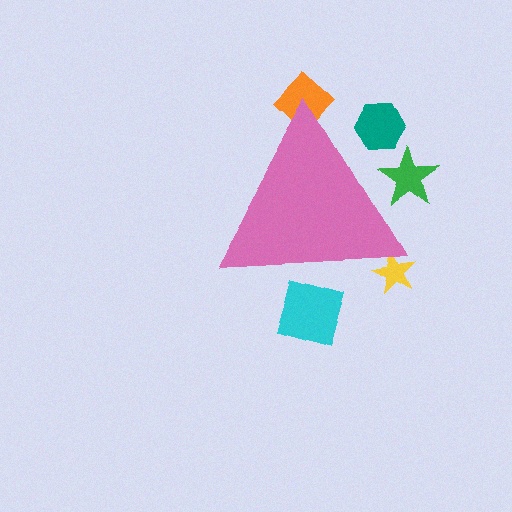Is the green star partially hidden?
Yes, the green star is partially hidden behind the pink triangle.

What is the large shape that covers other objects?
A pink triangle.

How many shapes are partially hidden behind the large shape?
5 shapes are partially hidden.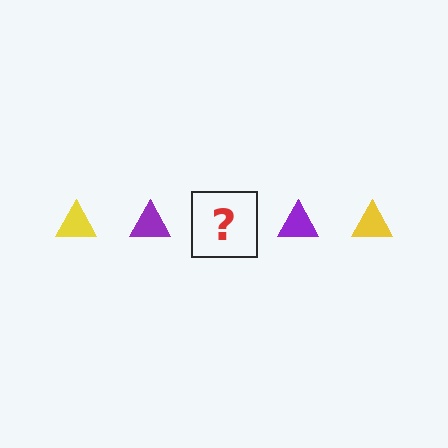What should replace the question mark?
The question mark should be replaced with a yellow triangle.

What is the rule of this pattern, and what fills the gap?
The rule is that the pattern cycles through yellow, purple triangles. The gap should be filled with a yellow triangle.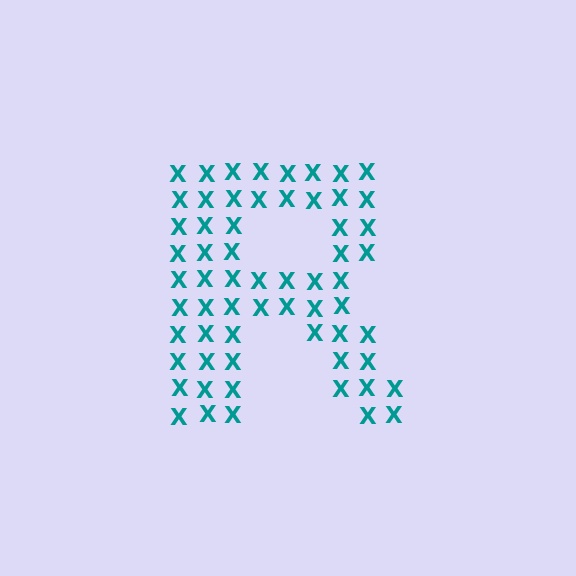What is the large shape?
The large shape is the letter R.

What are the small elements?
The small elements are letter X's.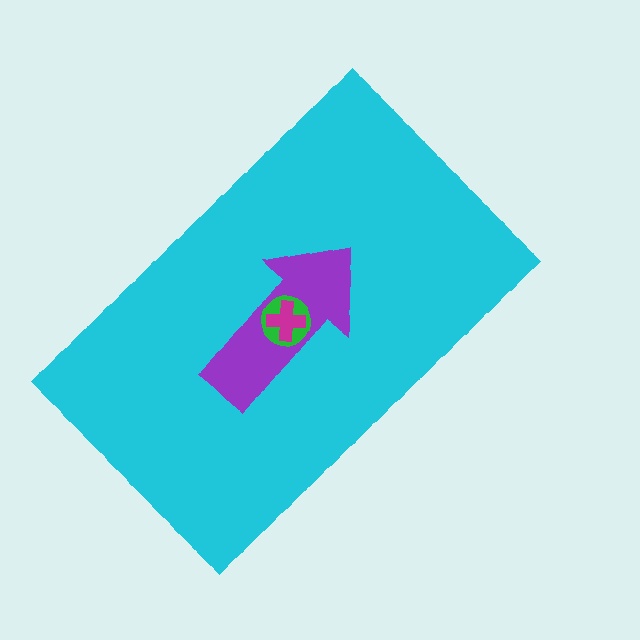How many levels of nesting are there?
4.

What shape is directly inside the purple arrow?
The green circle.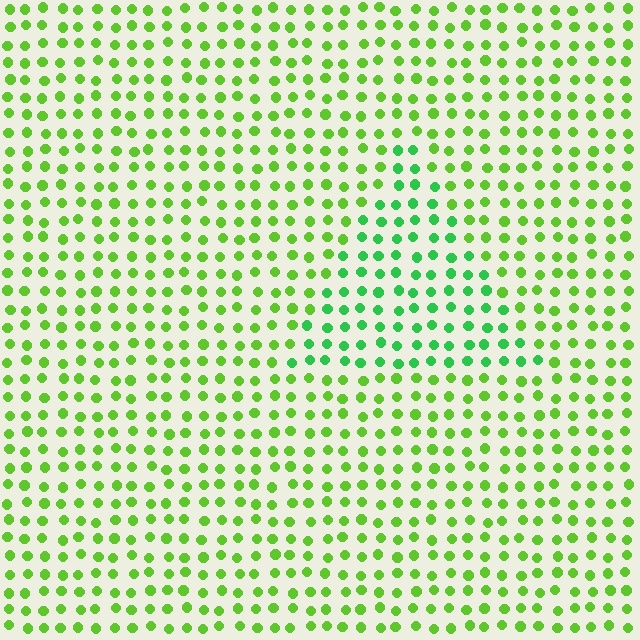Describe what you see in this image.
The image is filled with small lime elements in a uniform arrangement. A triangle-shaped region is visible where the elements are tinted to a slightly different hue, forming a subtle color boundary.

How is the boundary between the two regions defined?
The boundary is defined purely by a slight shift in hue (about 32 degrees). Spacing, size, and orientation are identical on both sides.